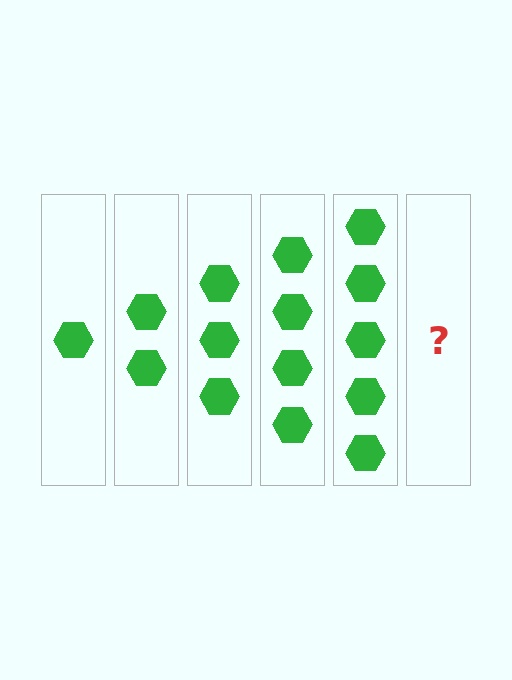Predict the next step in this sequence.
The next step is 6 hexagons.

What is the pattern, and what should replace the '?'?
The pattern is that each step adds one more hexagon. The '?' should be 6 hexagons.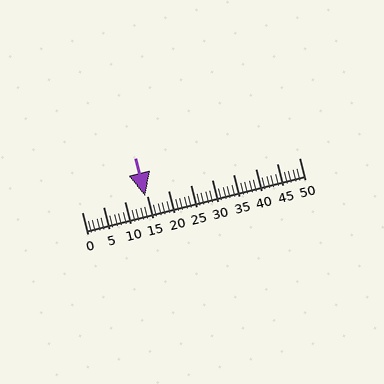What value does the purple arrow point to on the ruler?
The purple arrow points to approximately 15.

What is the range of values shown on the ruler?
The ruler shows values from 0 to 50.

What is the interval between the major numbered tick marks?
The major tick marks are spaced 5 units apart.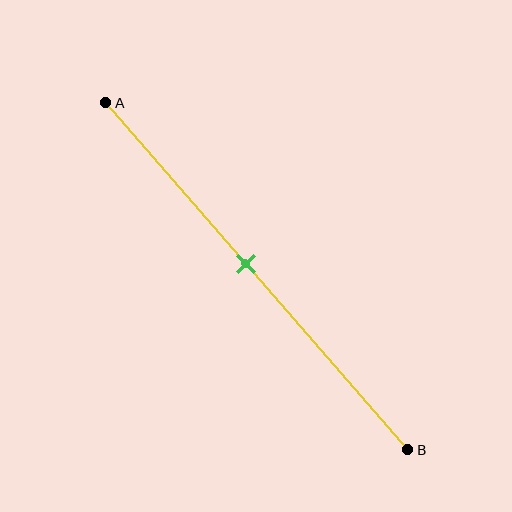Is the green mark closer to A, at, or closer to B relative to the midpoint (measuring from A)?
The green mark is closer to point A than the midpoint of segment AB.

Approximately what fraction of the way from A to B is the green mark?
The green mark is approximately 45% of the way from A to B.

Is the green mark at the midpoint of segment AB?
No, the mark is at about 45% from A, not at the 50% midpoint.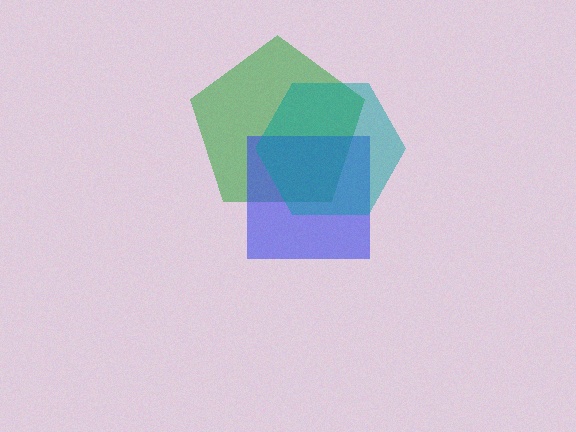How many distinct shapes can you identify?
There are 3 distinct shapes: a green pentagon, a blue square, a teal hexagon.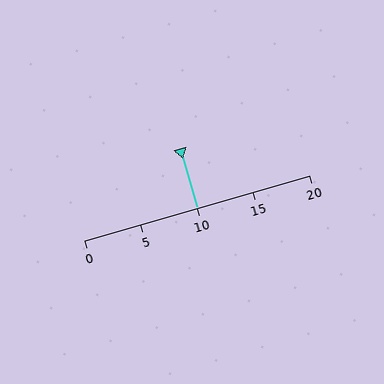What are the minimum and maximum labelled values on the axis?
The axis runs from 0 to 20.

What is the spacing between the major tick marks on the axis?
The major ticks are spaced 5 apart.